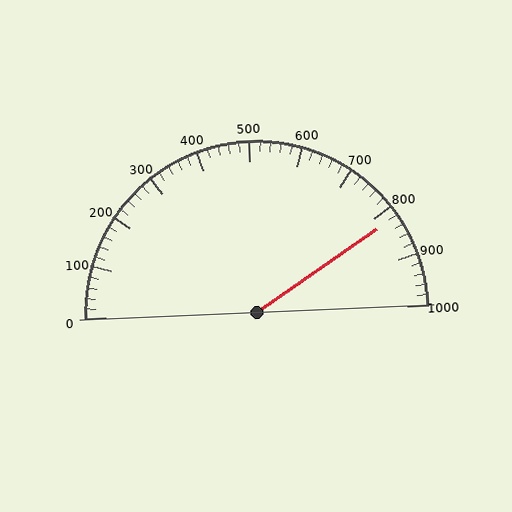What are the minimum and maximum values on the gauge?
The gauge ranges from 0 to 1000.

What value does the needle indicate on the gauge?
The needle indicates approximately 820.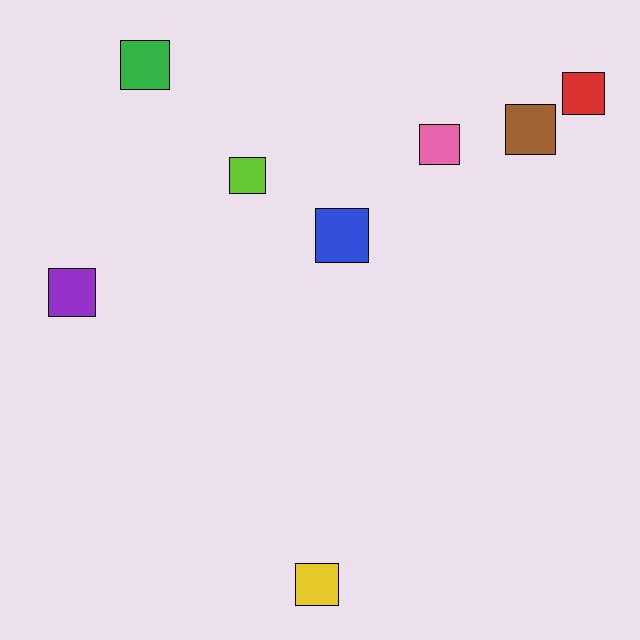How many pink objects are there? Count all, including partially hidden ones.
There is 1 pink object.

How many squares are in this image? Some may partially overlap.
There are 8 squares.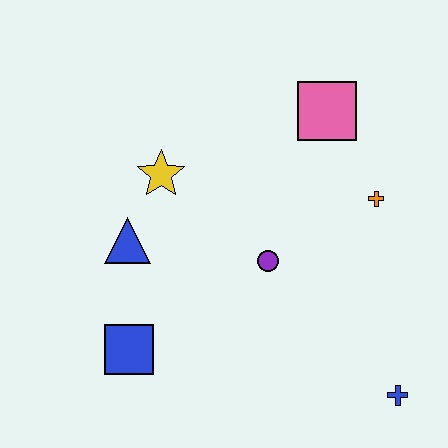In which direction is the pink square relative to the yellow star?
The pink square is to the right of the yellow star.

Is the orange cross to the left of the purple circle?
No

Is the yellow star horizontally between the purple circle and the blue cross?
No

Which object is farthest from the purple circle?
The blue cross is farthest from the purple circle.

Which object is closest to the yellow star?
The blue triangle is closest to the yellow star.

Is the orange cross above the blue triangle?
Yes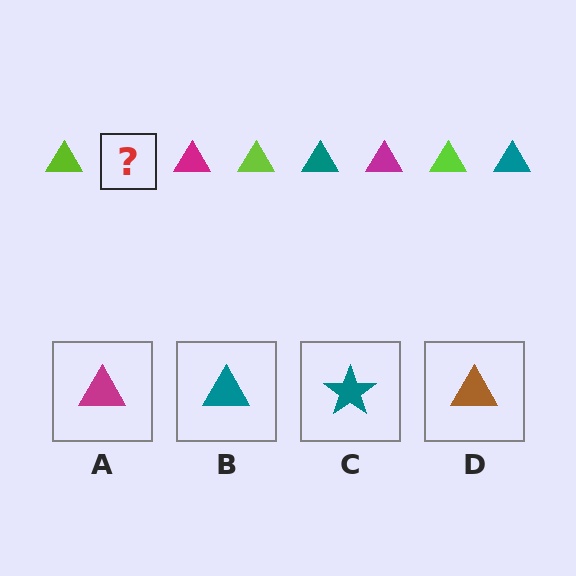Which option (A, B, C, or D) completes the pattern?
B.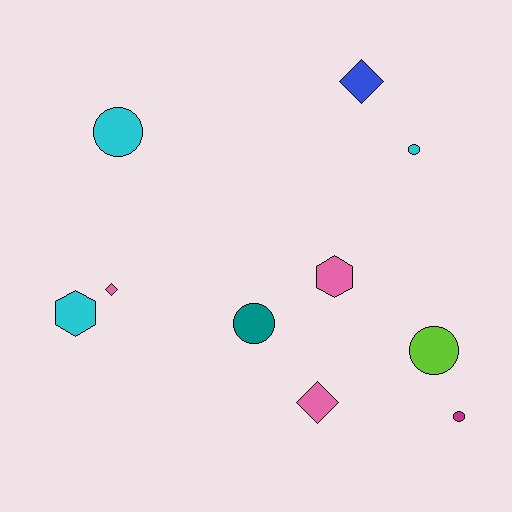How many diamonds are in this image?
There are 3 diamonds.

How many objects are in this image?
There are 10 objects.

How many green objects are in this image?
There are no green objects.